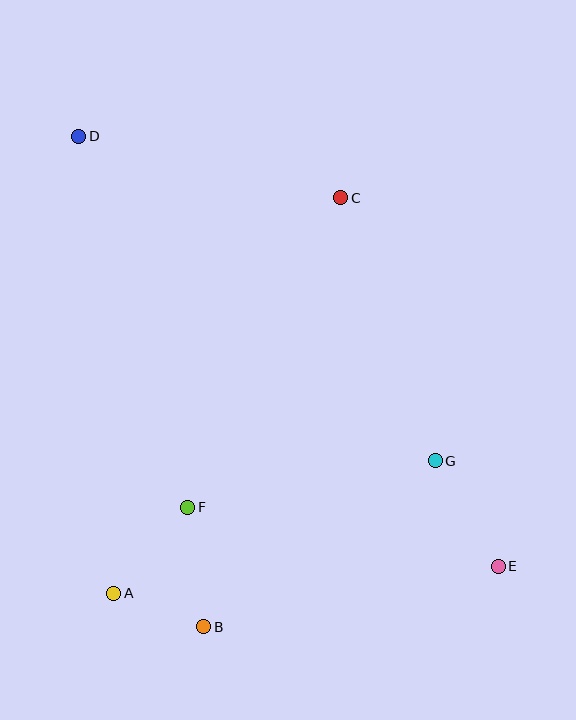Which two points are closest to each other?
Points A and B are closest to each other.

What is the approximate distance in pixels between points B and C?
The distance between B and C is approximately 450 pixels.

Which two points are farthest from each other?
Points D and E are farthest from each other.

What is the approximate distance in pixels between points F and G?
The distance between F and G is approximately 252 pixels.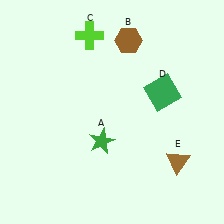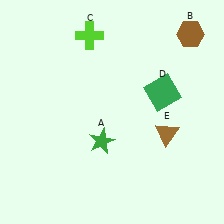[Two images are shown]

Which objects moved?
The objects that moved are: the brown hexagon (B), the brown triangle (E).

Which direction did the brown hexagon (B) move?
The brown hexagon (B) moved right.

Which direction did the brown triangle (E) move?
The brown triangle (E) moved up.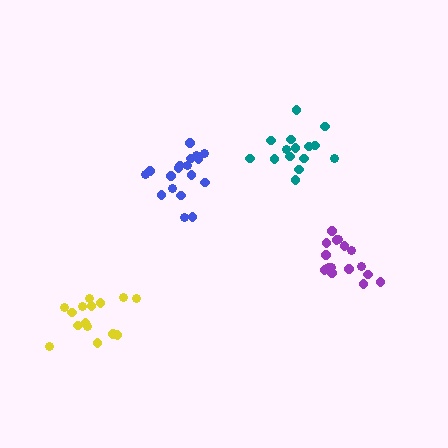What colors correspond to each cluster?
The clusters are colored: purple, yellow, teal, blue.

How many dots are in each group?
Group 1: 16 dots, Group 2: 15 dots, Group 3: 15 dots, Group 4: 19 dots (65 total).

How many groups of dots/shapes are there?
There are 4 groups.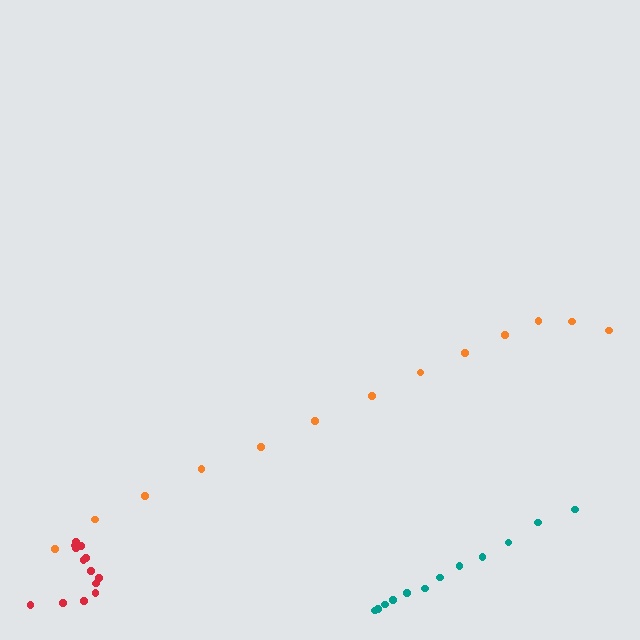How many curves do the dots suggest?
There are 3 distinct paths.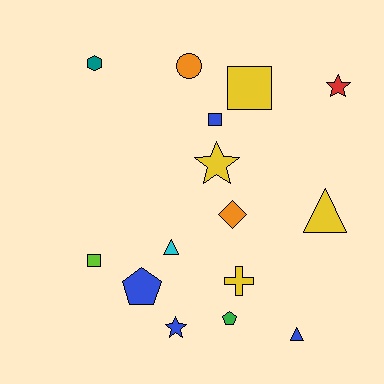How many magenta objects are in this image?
There are no magenta objects.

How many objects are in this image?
There are 15 objects.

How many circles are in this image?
There is 1 circle.